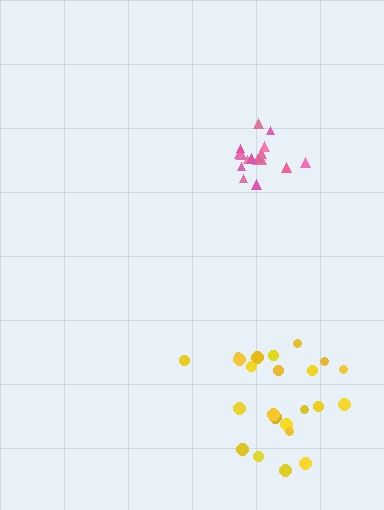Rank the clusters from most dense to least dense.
pink, yellow.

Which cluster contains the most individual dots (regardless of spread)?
Yellow (23).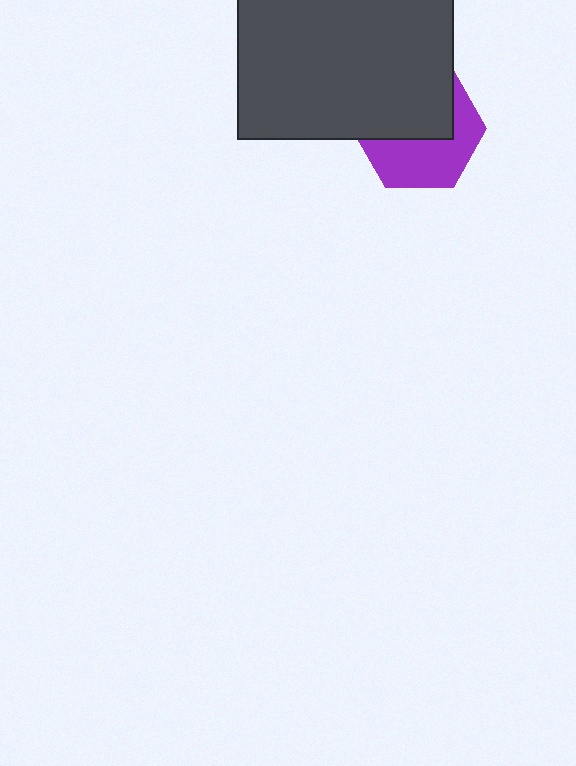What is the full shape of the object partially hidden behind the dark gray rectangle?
The partially hidden object is a purple hexagon.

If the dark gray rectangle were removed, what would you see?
You would see the complete purple hexagon.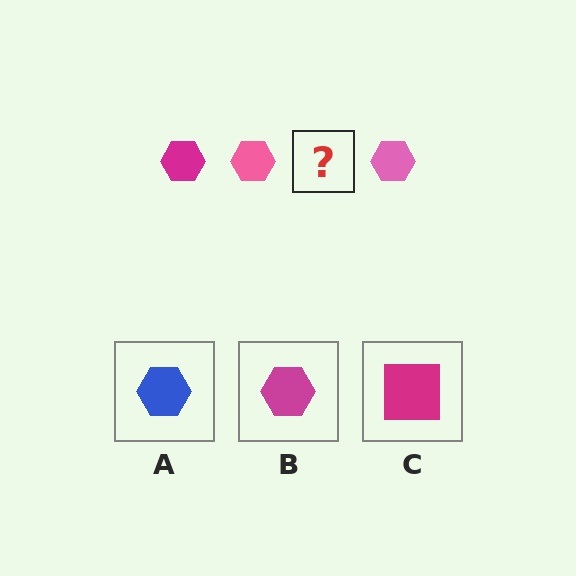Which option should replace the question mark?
Option B.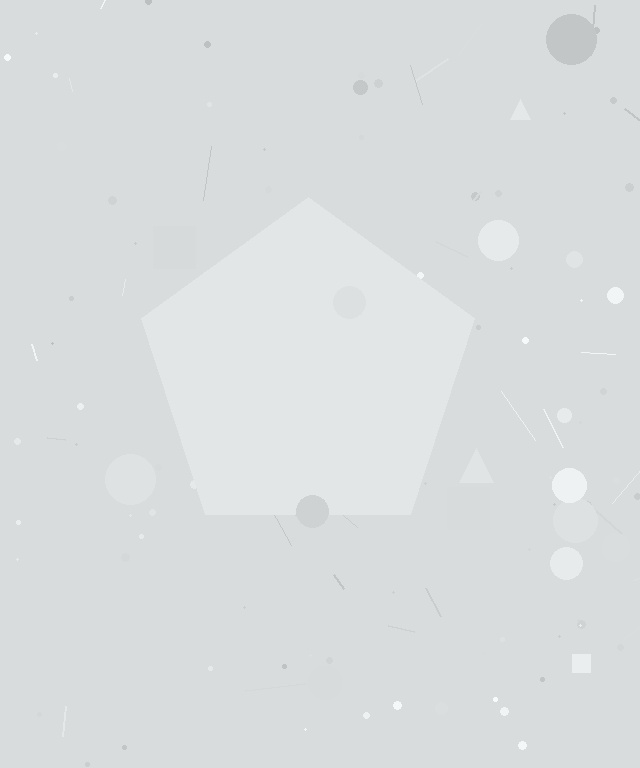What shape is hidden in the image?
A pentagon is hidden in the image.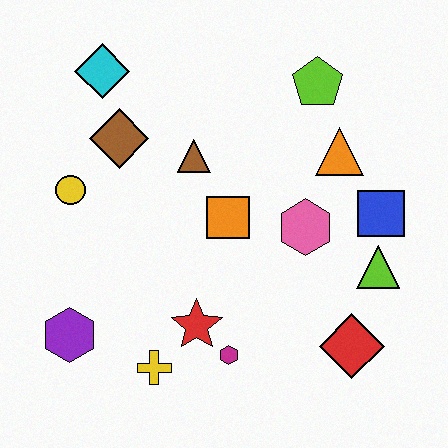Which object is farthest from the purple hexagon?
The lime pentagon is farthest from the purple hexagon.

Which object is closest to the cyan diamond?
The brown diamond is closest to the cyan diamond.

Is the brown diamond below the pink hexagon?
No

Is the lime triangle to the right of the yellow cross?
Yes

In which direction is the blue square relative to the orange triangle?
The blue square is below the orange triangle.